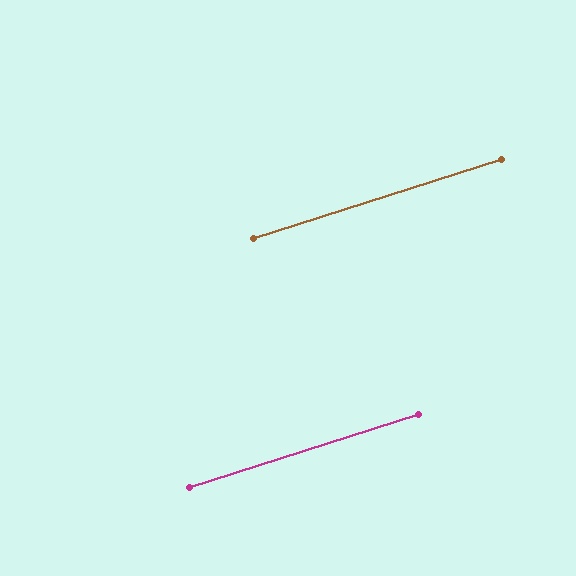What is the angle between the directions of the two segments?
Approximately 0 degrees.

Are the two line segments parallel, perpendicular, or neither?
Parallel — their directions differ by only 0.1°.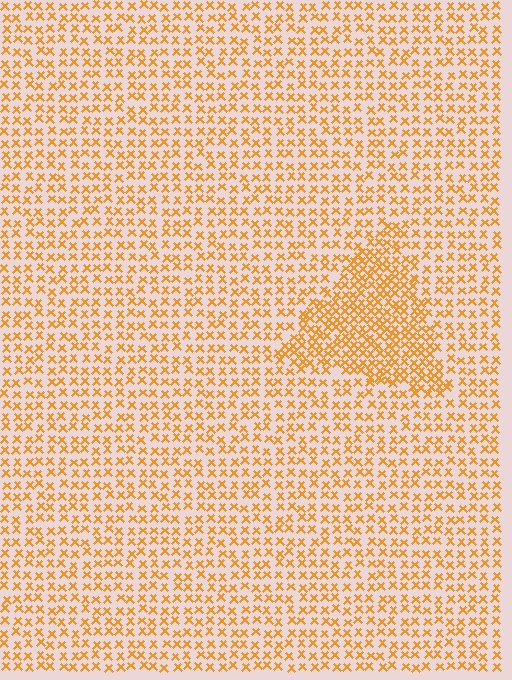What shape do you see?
I see a triangle.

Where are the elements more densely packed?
The elements are more densely packed inside the triangle boundary.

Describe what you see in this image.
The image contains small orange elements arranged at two different densities. A triangle-shaped region is visible where the elements are more densely packed than the surrounding area.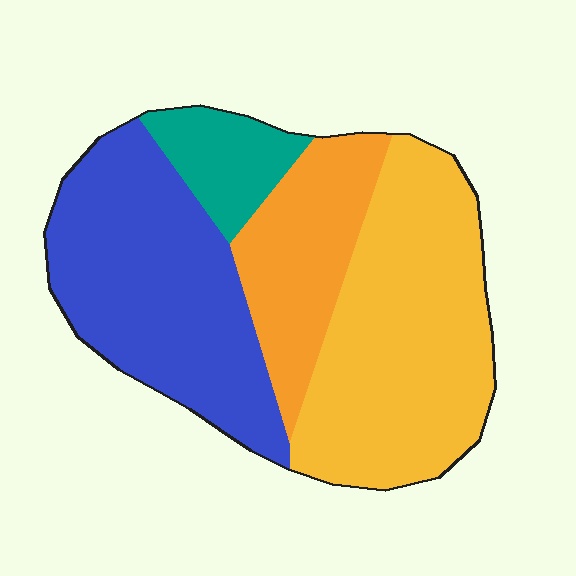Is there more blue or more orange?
Blue.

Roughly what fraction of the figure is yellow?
Yellow covers 38% of the figure.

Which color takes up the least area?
Teal, at roughly 10%.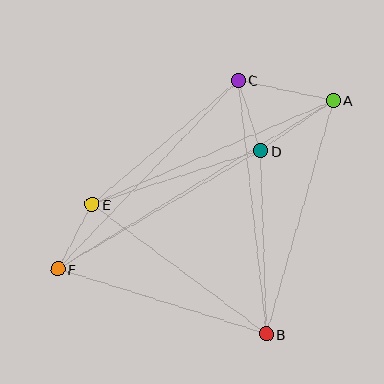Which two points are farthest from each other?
Points A and F are farthest from each other.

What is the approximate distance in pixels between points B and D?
The distance between B and D is approximately 183 pixels.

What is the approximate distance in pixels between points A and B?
The distance between A and B is approximately 243 pixels.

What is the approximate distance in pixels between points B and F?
The distance between B and F is approximately 218 pixels.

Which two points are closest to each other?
Points E and F are closest to each other.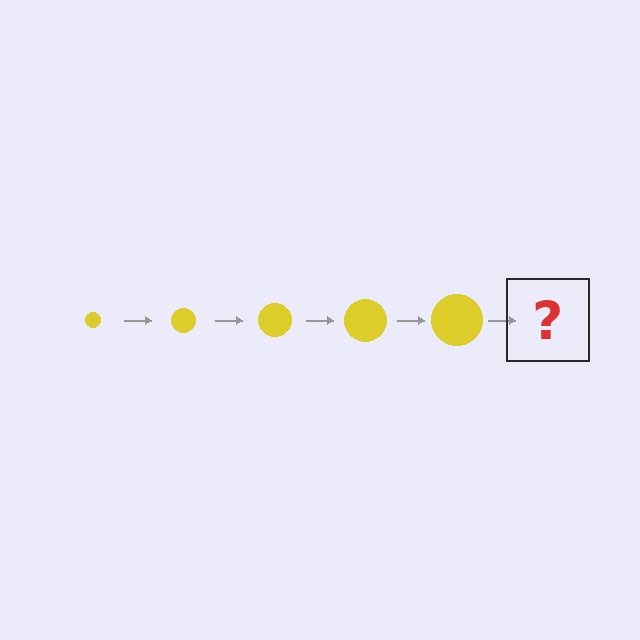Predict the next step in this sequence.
The next step is a yellow circle, larger than the previous one.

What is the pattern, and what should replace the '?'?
The pattern is that the circle gets progressively larger each step. The '?' should be a yellow circle, larger than the previous one.